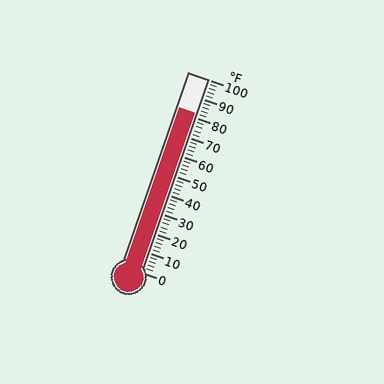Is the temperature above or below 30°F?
The temperature is above 30°F.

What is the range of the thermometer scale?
The thermometer scale ranges from 0°F to 100°F.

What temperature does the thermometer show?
The thermometer shows approximately 82°F.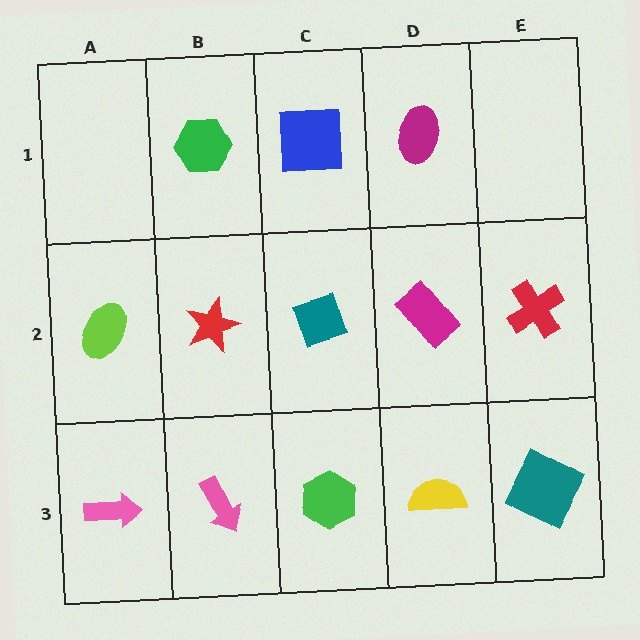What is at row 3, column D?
A yellow semicircle.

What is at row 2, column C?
A teal diamond.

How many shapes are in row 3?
5 shapes.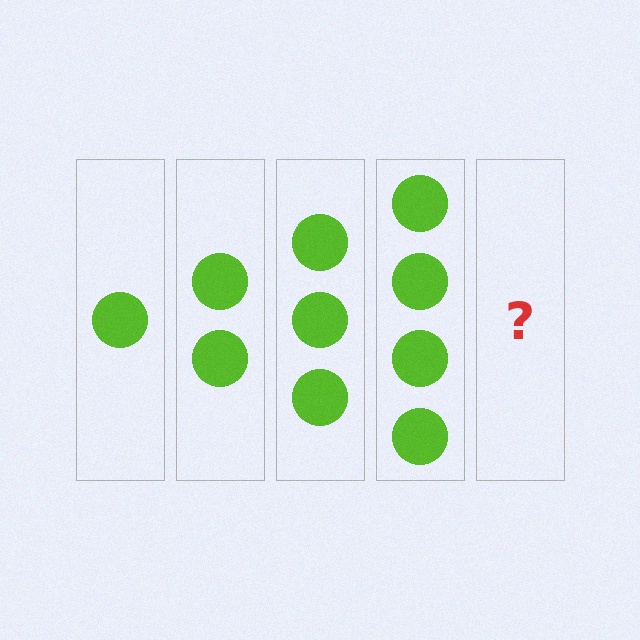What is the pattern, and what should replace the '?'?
The pattern is that each step adds one more circle. The '?' should be 5 circles.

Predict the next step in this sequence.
The next step is 5 circles.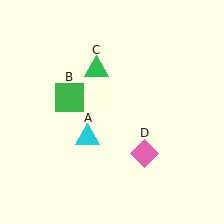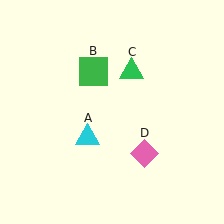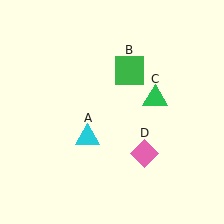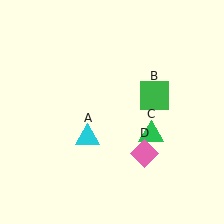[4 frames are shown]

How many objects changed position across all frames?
2 objects changed position: green square (object B), green triangle (object C).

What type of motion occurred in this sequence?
The green square (object B), green triangle (object C) rotated clockwise around the center of the scene.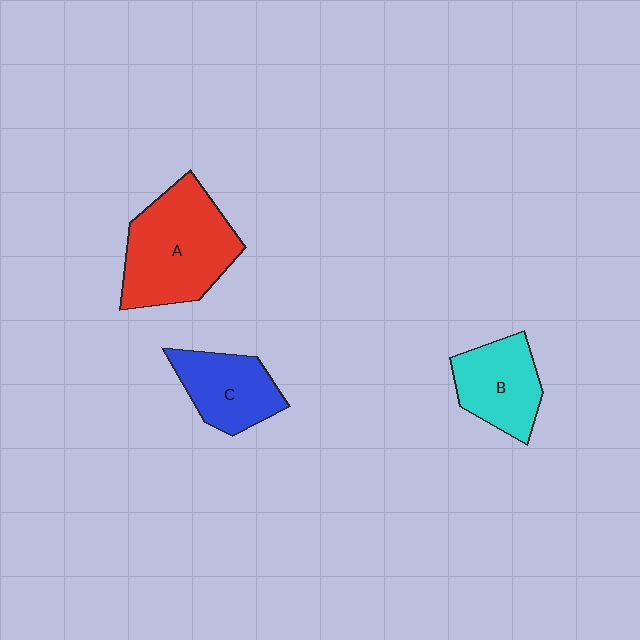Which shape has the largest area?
Shape A (red).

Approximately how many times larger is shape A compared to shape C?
Approximately 1.7 times.